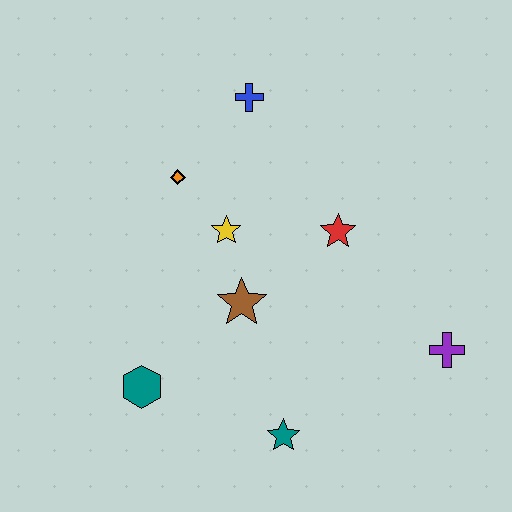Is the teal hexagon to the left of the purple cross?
Yes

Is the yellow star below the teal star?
No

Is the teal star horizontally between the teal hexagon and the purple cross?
Yes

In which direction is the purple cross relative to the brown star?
The purple cross is to the right of the brown star.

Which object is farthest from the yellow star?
The purple cross is farthest from the yellow star.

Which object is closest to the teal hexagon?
The brown star is closest to the teal hexagon.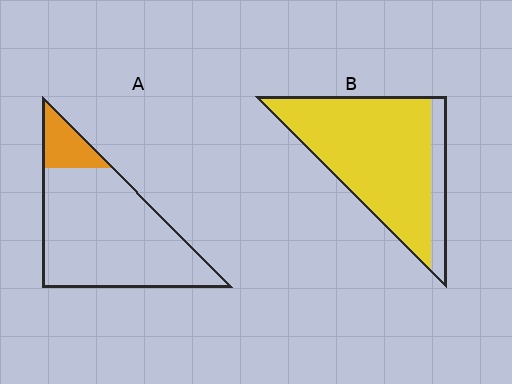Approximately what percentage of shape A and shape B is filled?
A is approximately 15% and B is approximately 85%.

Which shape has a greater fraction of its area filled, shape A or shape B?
Shape B.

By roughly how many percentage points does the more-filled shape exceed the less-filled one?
By roughly 70 percentage points (B over A).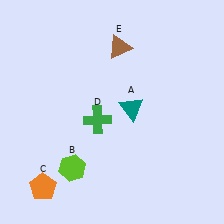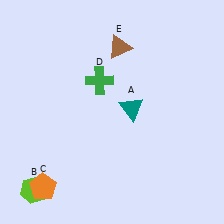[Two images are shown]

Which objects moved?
The objects that moved are: the lime hexagon (B), the green cross (D).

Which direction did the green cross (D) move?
The green cross (D) moved up.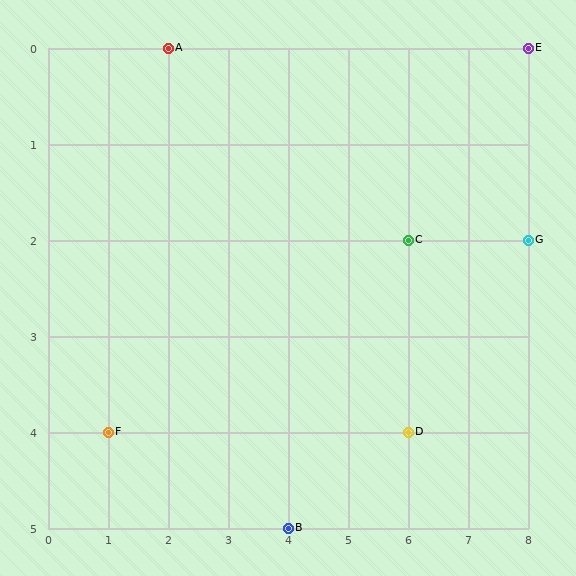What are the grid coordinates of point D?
Point D is at grid coordinates (6, 4).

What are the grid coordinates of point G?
Point G is at grid coordinates (8, 2).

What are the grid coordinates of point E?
Point E is at grid coordinates (8, 0).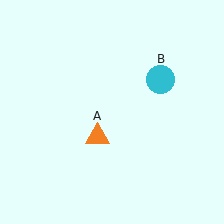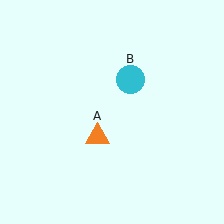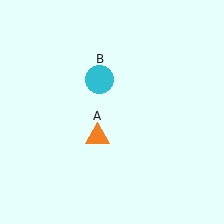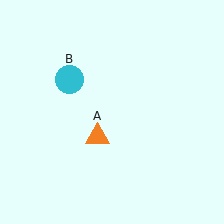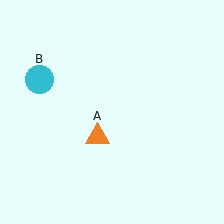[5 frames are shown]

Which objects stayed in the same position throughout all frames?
Orange triangle (object A) remained stationary.